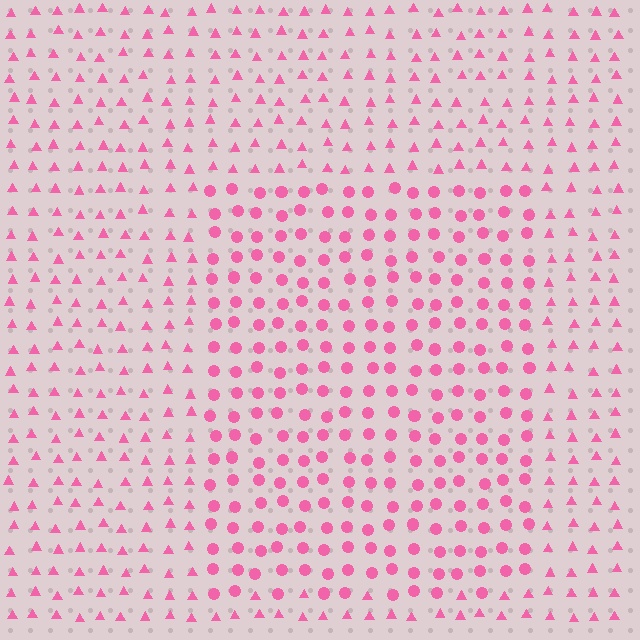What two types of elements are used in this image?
The image uses circles inside the rectangle region and triangles outside it.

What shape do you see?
I see a rectangle.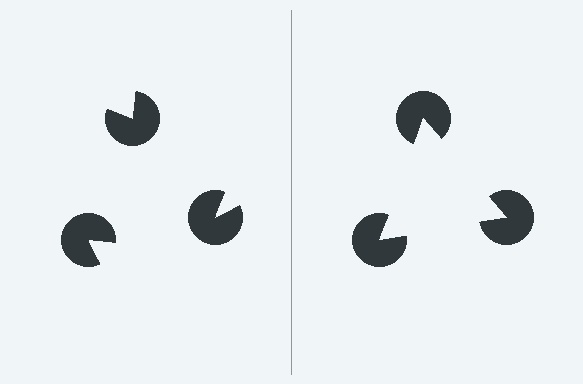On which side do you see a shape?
An illusory triangle appears on the right side. On the left side the wedge cuts are rotated, so no coherent shape forms.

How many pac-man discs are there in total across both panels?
6 — 3 on each side.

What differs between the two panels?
The pac-man discs are positioned identically on both sides; only the wedge orientations differ. On the right they align to a triangle; on the left they are misaligned.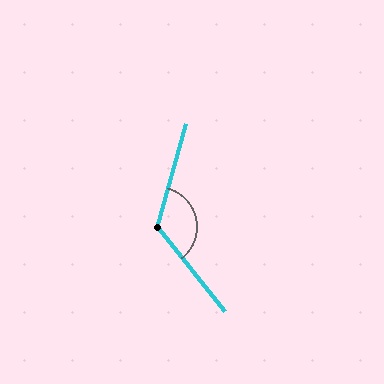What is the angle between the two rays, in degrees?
Approximately 126 degrees.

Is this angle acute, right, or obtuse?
It is obtuse.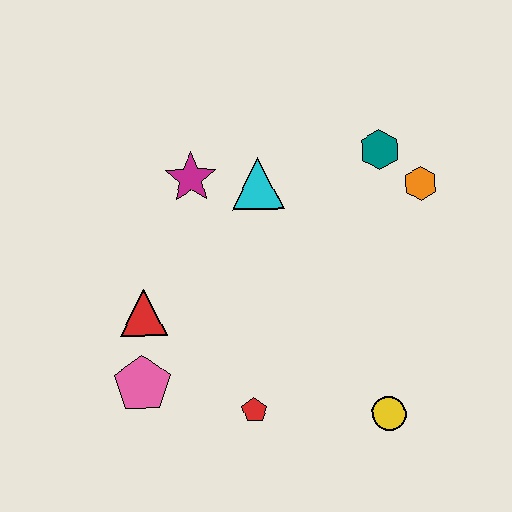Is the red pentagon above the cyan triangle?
No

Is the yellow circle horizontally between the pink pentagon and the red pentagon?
No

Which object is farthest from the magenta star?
The yellow circle is farthest from the magenta star.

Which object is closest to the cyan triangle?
The magenta star is closest to the cyan triangle.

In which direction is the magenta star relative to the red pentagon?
The magenta star is above the red pentagon.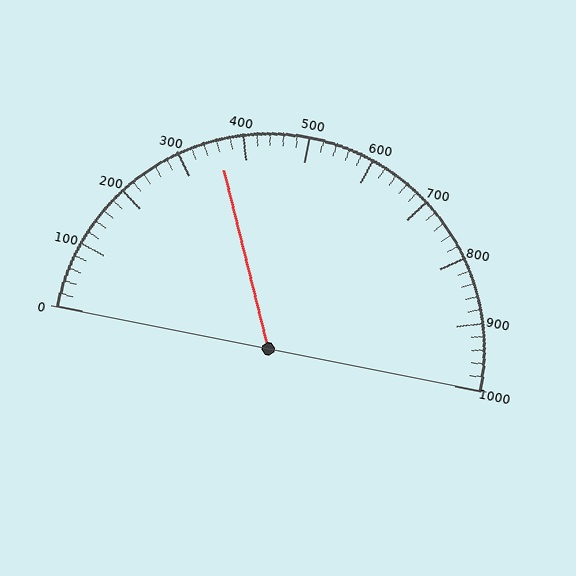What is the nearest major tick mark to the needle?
The nearest major tick mark is 400.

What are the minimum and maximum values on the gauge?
The gauge ranges from 0 to 1000.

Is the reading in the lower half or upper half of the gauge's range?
The reading is in the lower half of the range (0 to 1000).